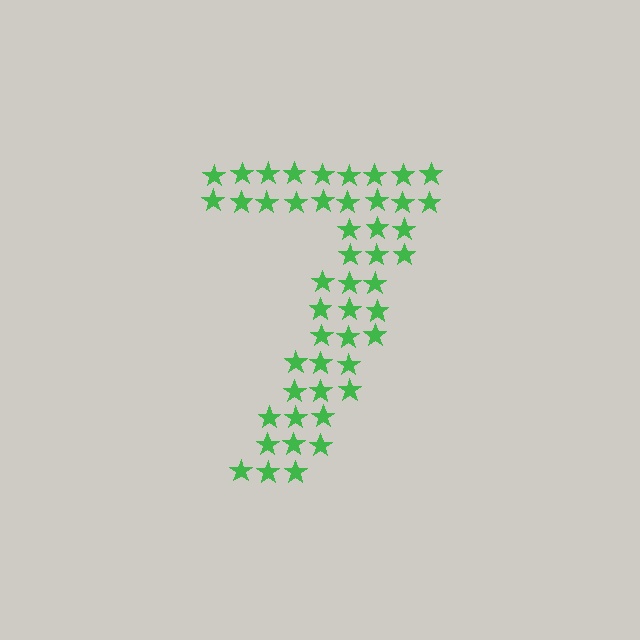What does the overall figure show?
The overall figure shows the digit 7.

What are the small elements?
The small elements are stars.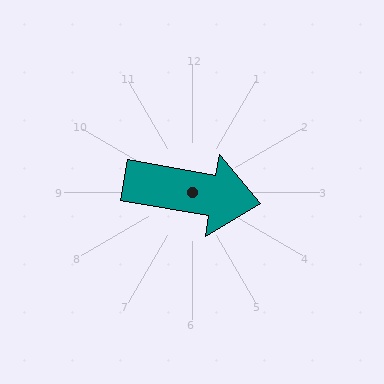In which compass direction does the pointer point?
East.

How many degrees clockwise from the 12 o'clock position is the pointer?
Approximately 100 degrees.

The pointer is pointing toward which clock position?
Roughly 3 o'clock.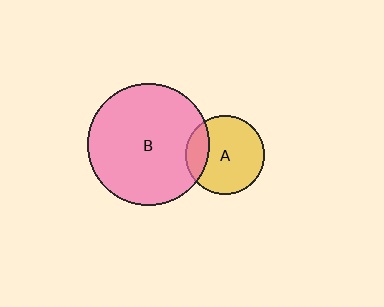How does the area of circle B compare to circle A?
Approximately 2.4 times.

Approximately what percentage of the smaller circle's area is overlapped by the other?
Approximately 20%.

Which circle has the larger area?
Circle B (pink).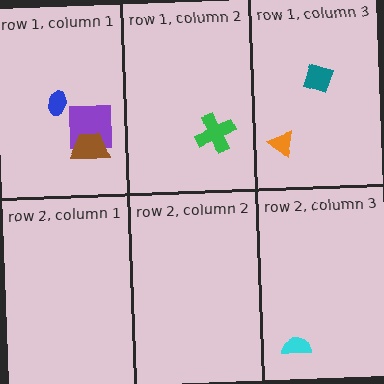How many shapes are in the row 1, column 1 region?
3.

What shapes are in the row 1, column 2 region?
The green cross.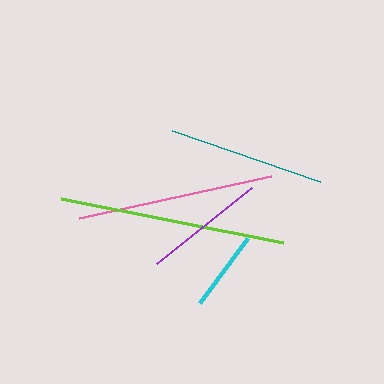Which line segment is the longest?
The lime line is the longest at approximately 226 pixels.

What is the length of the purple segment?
The purple segment is approximately 122 pixels long.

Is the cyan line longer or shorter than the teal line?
The teal line is longer than the cyan line.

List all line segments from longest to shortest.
From longest to shortest: lime, pink, teal, purple, cyan.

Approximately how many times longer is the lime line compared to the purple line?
The lime line is approximately 1.9 times the length of the purple line.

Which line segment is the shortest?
The cyan line is the shortest at approximately 81 pixels.